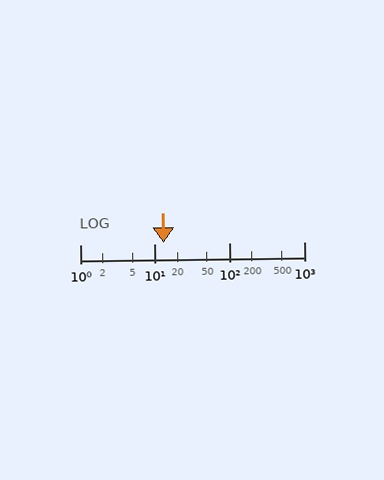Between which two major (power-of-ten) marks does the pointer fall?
The pointer is between 10 and 100.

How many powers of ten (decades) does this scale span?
The scale spans 3 decades, from 1 to 1000.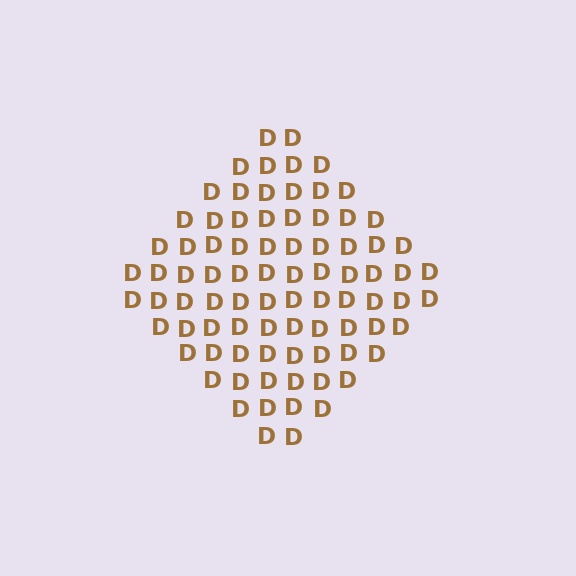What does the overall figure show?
The overall figure shows a diamond.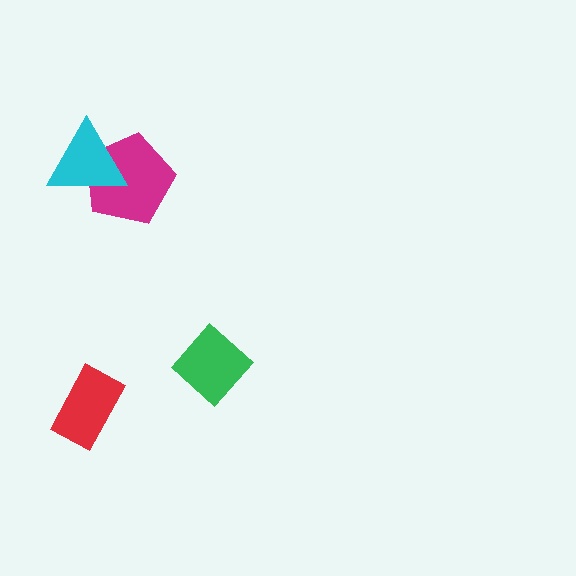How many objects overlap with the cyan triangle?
1 object overlaps with the cyan triangle.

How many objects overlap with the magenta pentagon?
1 object overlaps with the magenta pentagon.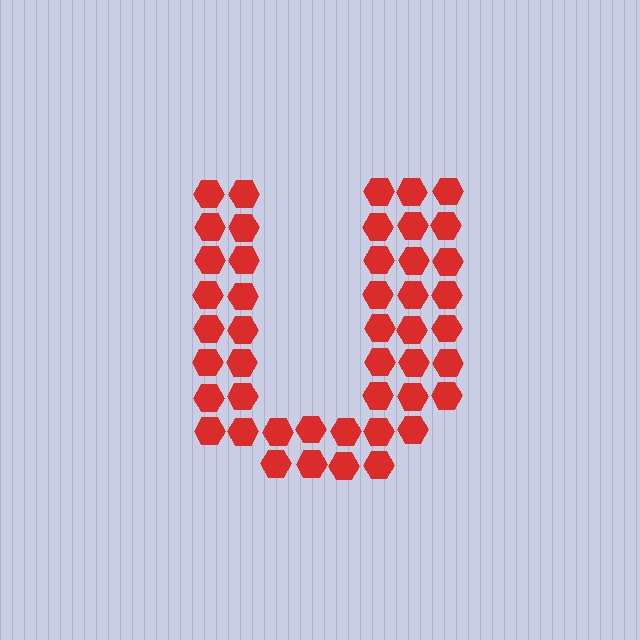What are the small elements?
The small elements are hexagons.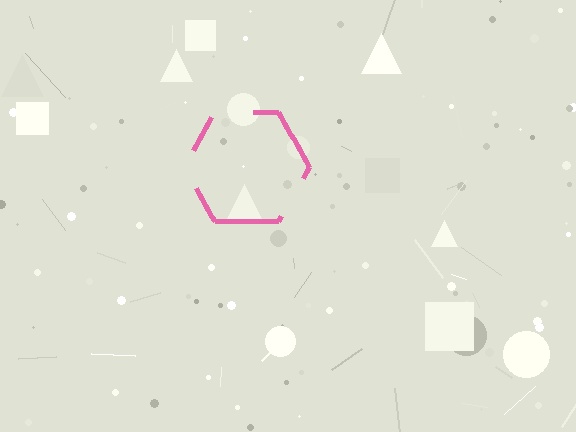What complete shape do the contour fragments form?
The contour fragments form a hexagon.